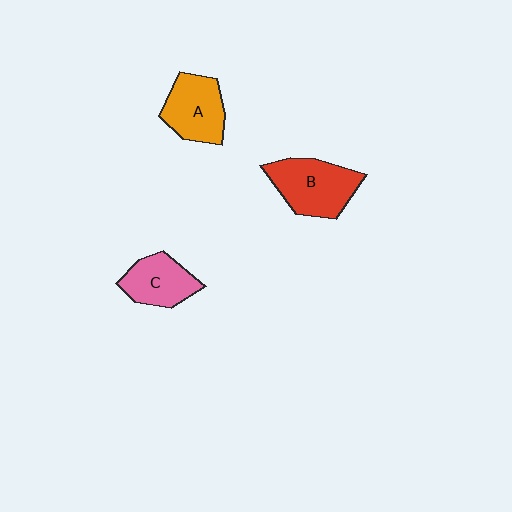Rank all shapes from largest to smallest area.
From largest to smallest: B (red), A (orange), C (pink).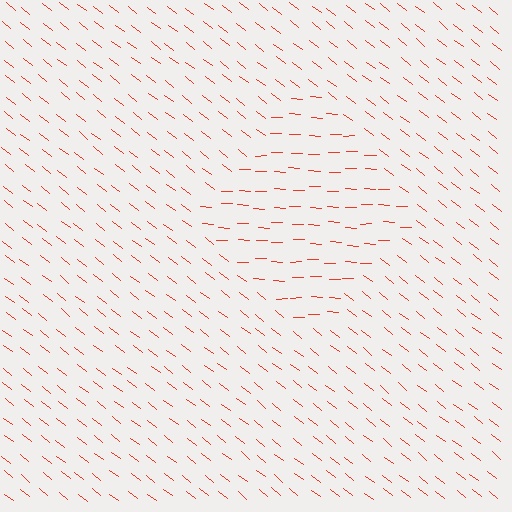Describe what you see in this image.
The image is filled with small red line segments. A diamond region in the image has lines oriented differently from the surrounding lines, creating a visible texture boundary.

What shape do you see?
I see a diamond.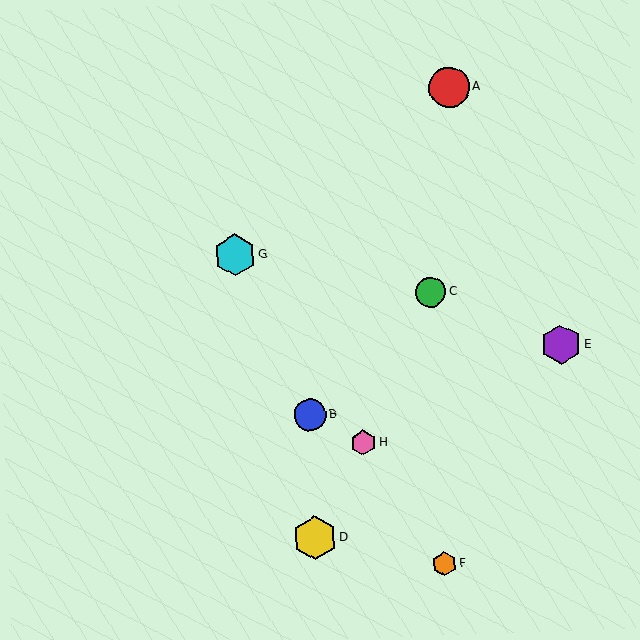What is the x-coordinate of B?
Object B is at x≈310.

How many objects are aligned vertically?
2 objects (B, D) are aligned vertically.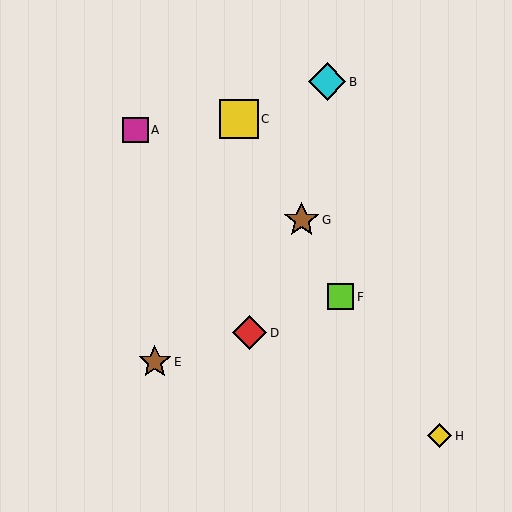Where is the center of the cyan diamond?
The center of the cyan diamond is at (327, 82).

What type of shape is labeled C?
Shape C is a yellow square.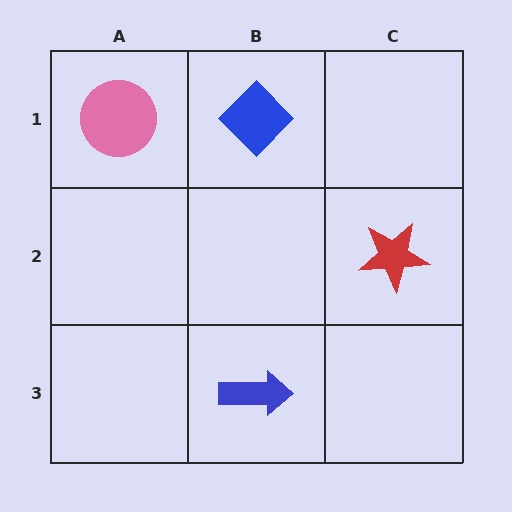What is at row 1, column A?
A pink circle.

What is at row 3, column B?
A blue arrow.